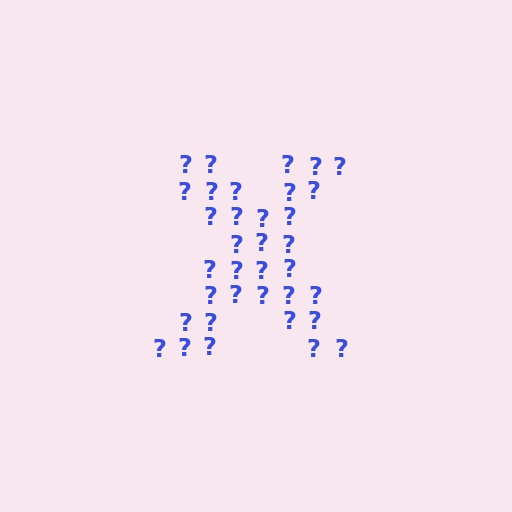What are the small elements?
The small elements are question marks.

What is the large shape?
The large shape is the letter X.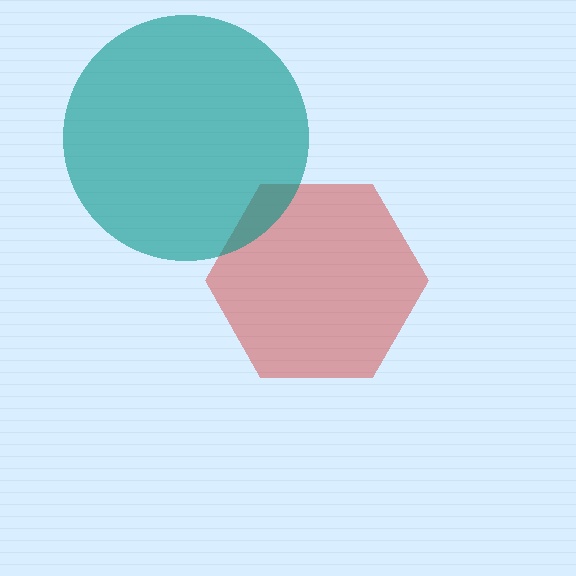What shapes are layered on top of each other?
The layered shapes are: a red hexagon, a teal circle.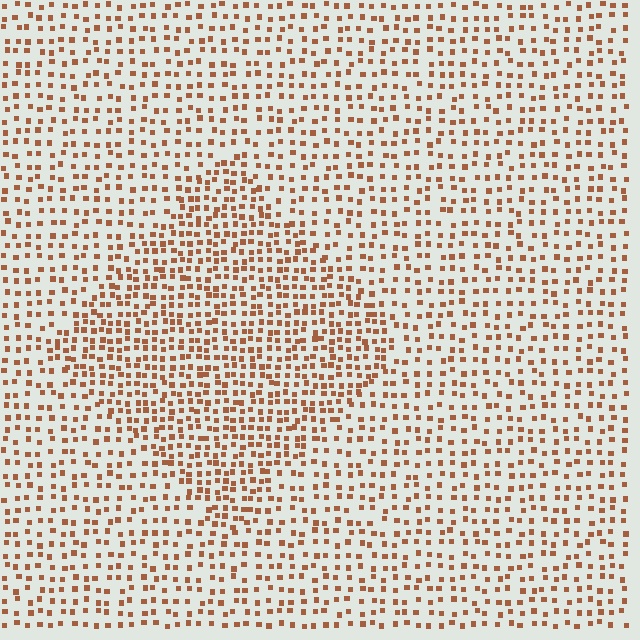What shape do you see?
I see a diamond.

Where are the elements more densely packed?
The elements are more densely packed inside the diamond boundary.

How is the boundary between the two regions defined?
The boundary is defined by a change in element density (approximately 1.7x ratio). All elements are the same color, size, and shape.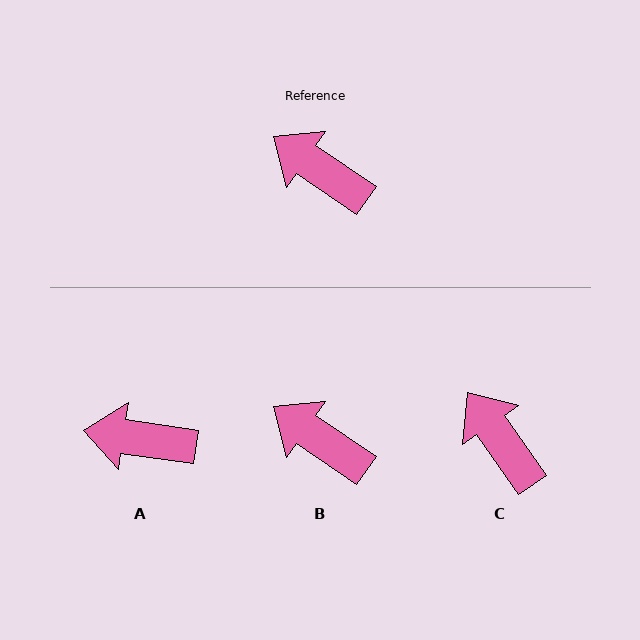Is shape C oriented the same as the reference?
No, it is off by about 21 degrees.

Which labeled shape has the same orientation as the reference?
B.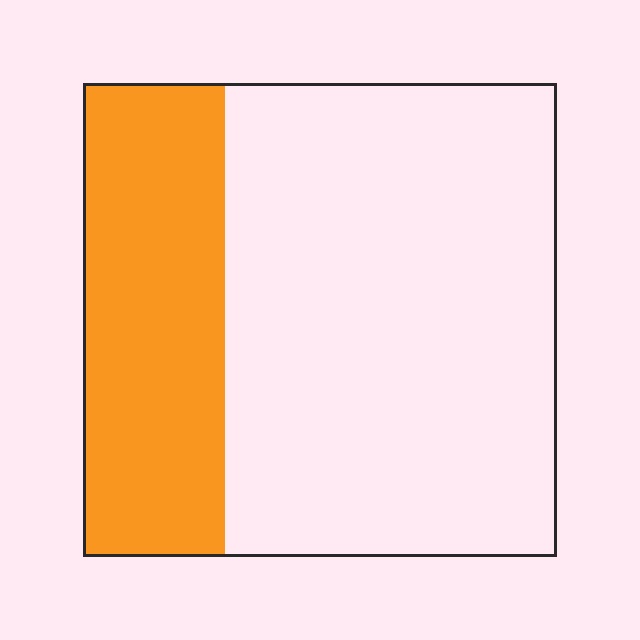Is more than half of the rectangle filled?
No.